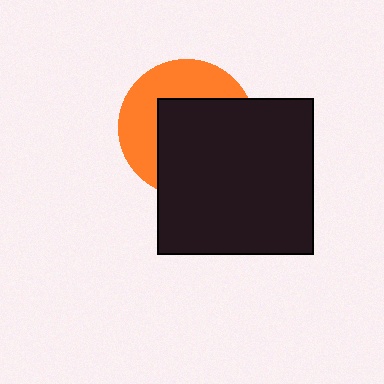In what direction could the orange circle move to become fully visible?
The orange circle could move toward the upper-left. That would shift it out from behind the black square entirely.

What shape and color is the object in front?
The object in front is a black square.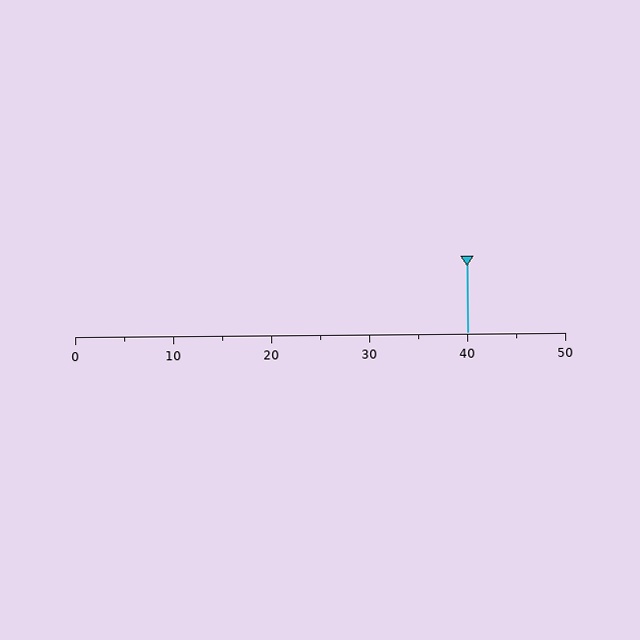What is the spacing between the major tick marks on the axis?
The major ticks are spaced 10 apart.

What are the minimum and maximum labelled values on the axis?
The axis runs from 0 to 50.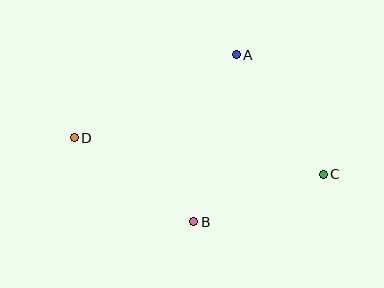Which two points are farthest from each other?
Points C and D are farthest from each other.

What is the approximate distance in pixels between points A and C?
The distance between A and C is approximately 148 pixels.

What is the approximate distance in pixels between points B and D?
The distance between B and D is approximately 146 pixels.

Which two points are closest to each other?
Points B and C are closest to each other.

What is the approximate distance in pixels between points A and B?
The distance between A and B is approximately 172 pixels.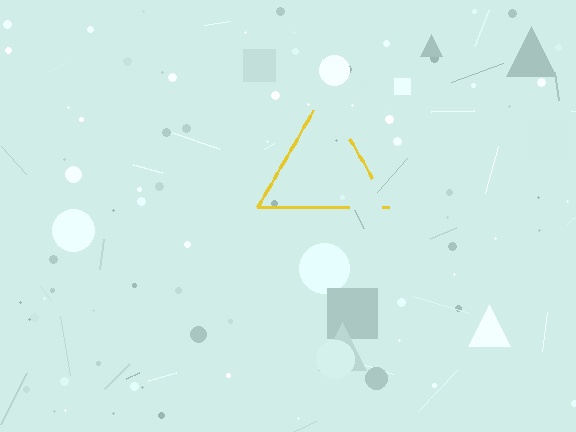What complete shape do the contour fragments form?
The contour fragments form a triangle.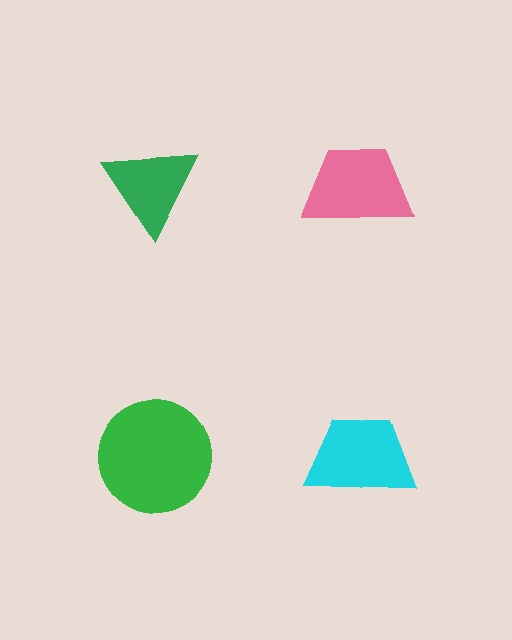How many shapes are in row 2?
2 shapes.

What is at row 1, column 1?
A green triangle.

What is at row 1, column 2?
A pink trapezoid.